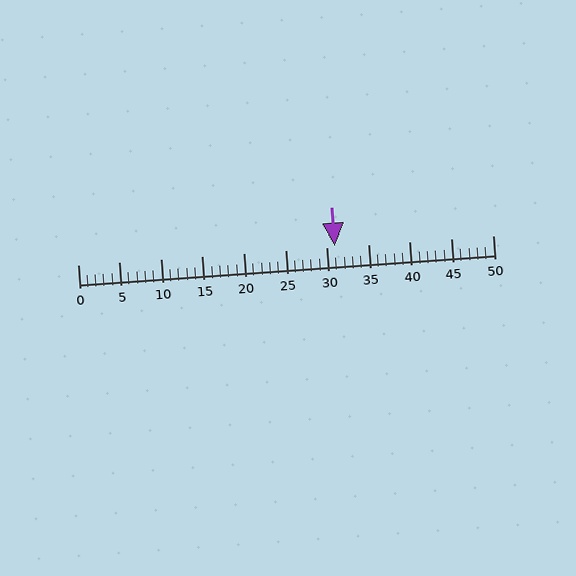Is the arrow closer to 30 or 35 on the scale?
The arrow is closer to 30.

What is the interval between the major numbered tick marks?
The major tick marks are spaced 5 units apart.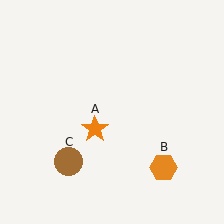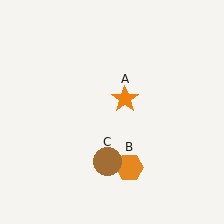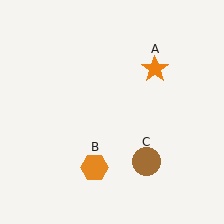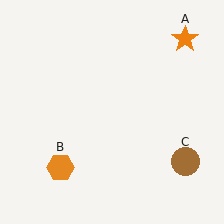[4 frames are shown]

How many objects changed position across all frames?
3 objects changed position: orange star (object A), orange hexagon (object B), brown circle (object C).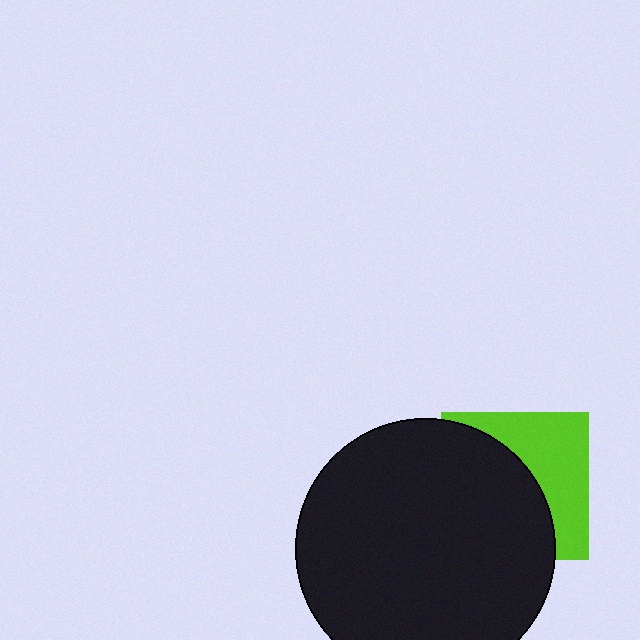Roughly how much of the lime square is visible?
A small part of it is visible (roughly 43%).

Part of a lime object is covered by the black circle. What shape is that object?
It is a square.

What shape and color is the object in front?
The object in front is a black circle.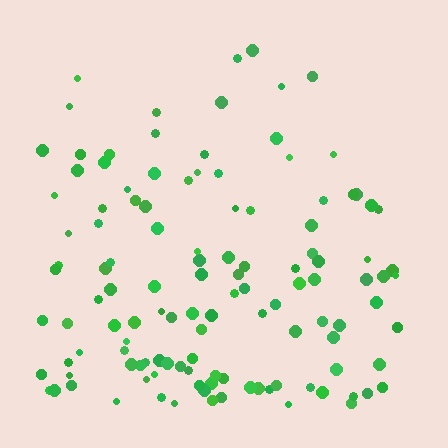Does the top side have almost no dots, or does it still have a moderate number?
Still a moderate number, just noticeably fewer than the bottom.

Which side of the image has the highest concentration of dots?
The bottom.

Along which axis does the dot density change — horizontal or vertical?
Vertical.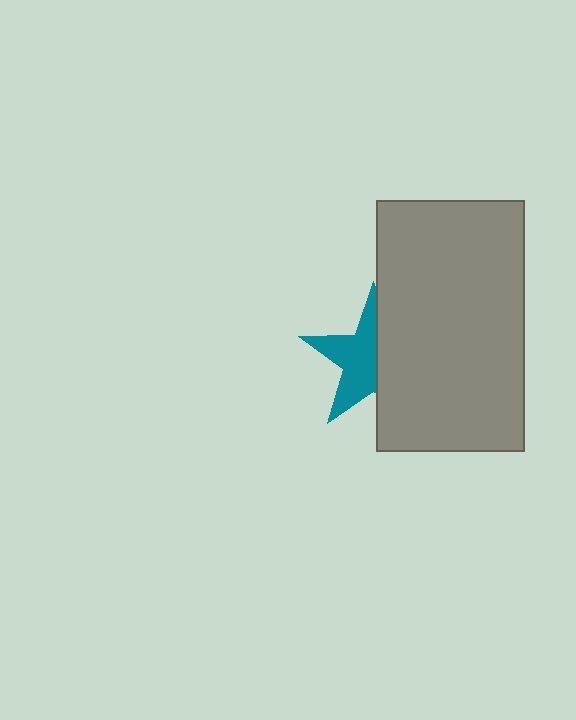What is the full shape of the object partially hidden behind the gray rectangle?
The partially hidden object is a teal star.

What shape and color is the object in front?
The object in front is a gray rectangle.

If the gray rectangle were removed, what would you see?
You would see the complete teal star.